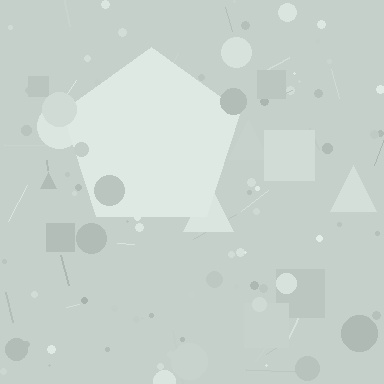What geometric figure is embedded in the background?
A pentagon is embedded in the background.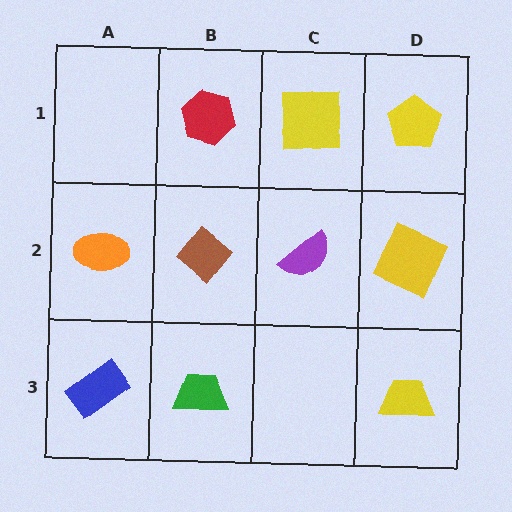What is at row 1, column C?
A yellow square.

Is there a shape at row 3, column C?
No, that cell is empty.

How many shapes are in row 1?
3 shapes.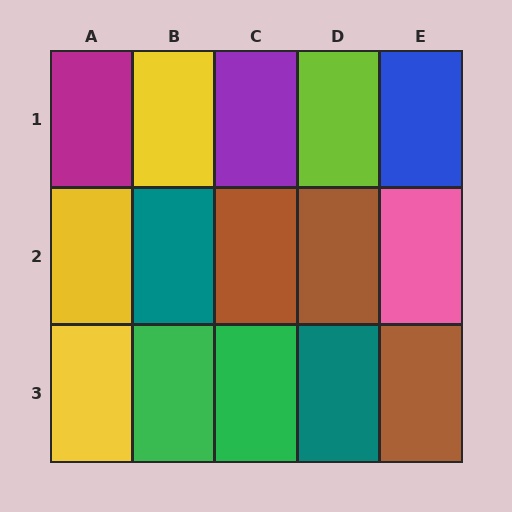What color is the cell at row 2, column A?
Yellow.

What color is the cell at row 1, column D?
Lime.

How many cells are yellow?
3 cells are yellow.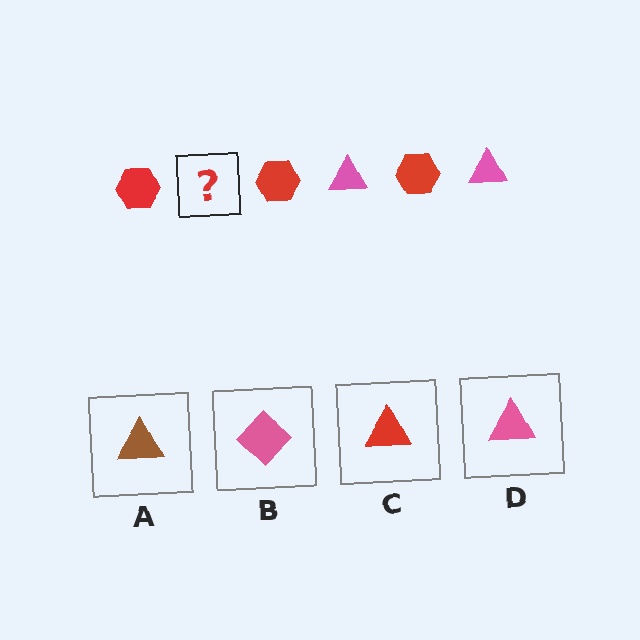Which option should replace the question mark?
Option D.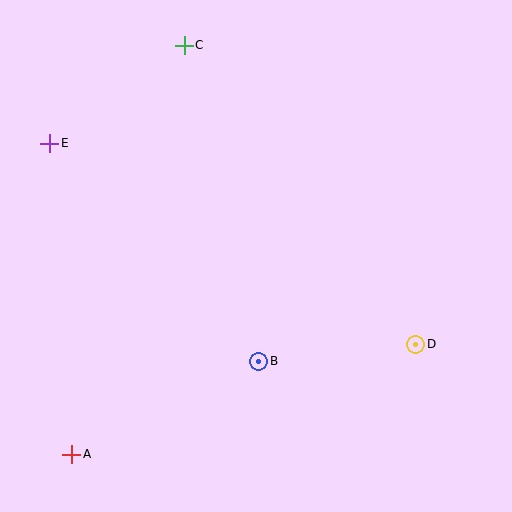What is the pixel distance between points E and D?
The distance between E and D is 418 pixels.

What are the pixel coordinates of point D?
Point D is at (416, 344).